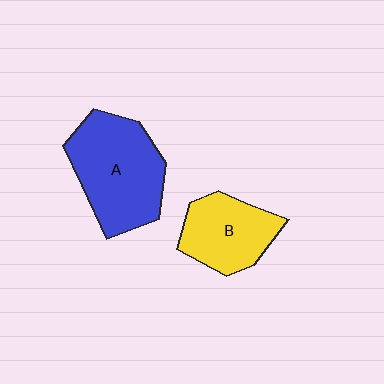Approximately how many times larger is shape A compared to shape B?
Approximately 1.5 times.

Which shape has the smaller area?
Shape B (yellow).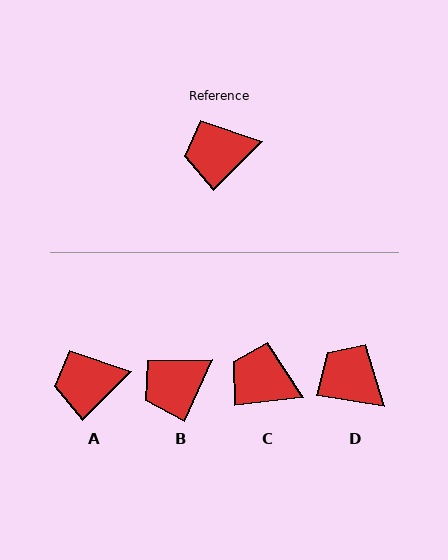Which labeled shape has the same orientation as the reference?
A.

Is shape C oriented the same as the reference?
No, it is off by about 39 degrees.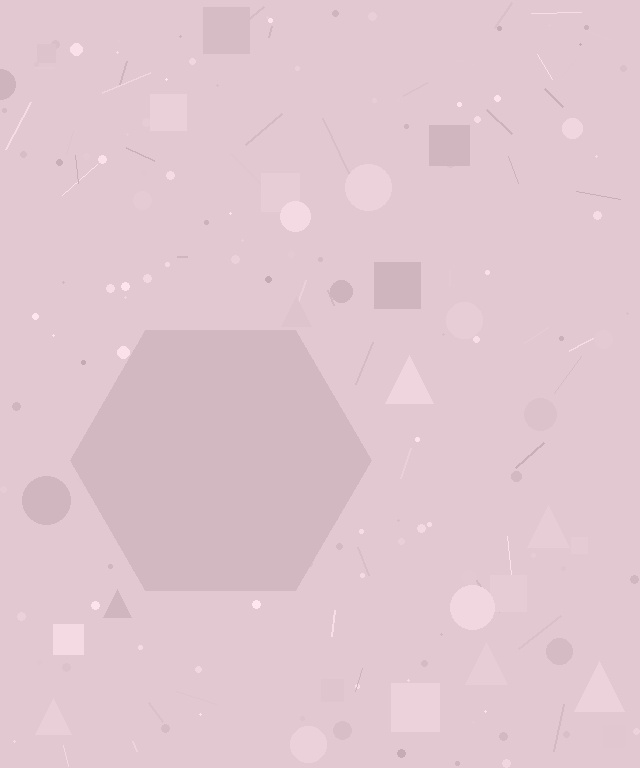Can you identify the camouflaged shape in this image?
The camouflaged shape is a hexagon.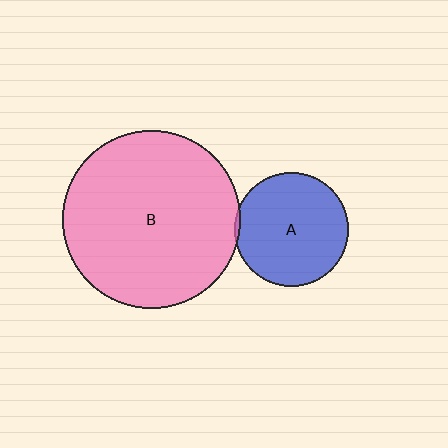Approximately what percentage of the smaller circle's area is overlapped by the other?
Approximately 5%.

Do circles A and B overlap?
Yes.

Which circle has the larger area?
Circle B (pink).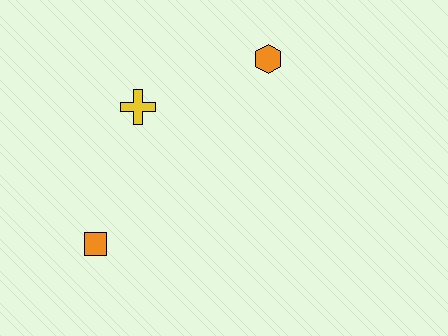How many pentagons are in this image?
There are no pentagons.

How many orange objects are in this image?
There are 2 orange objects.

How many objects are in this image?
There are 3 objects.